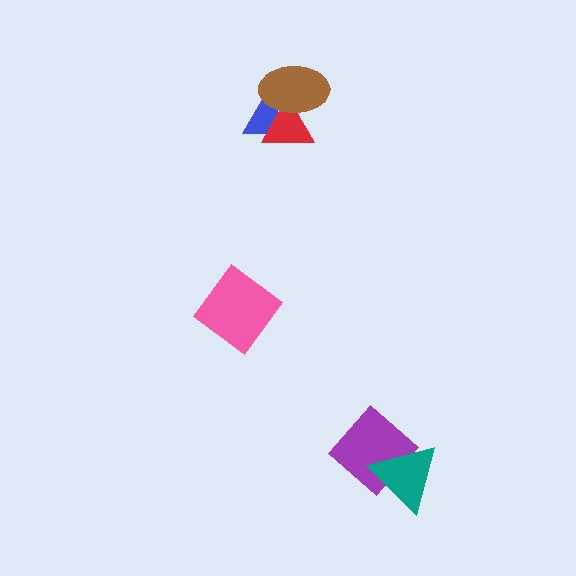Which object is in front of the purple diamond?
The teal triangle is in front of the purple diamond.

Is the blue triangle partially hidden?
Yes, it is partially covered by another shape.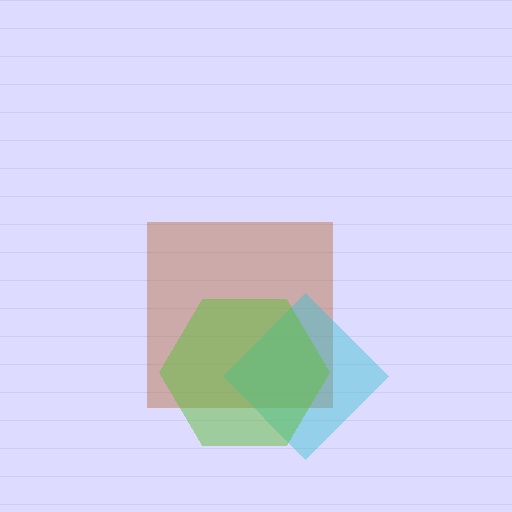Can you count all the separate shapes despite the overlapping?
Yes, there are 3 separate shapes.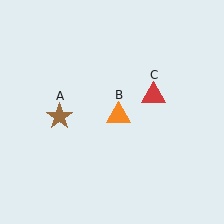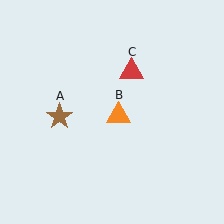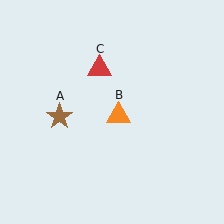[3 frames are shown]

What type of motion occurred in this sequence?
The red triangle (object C) rotated counterclockwise around the center of the scene.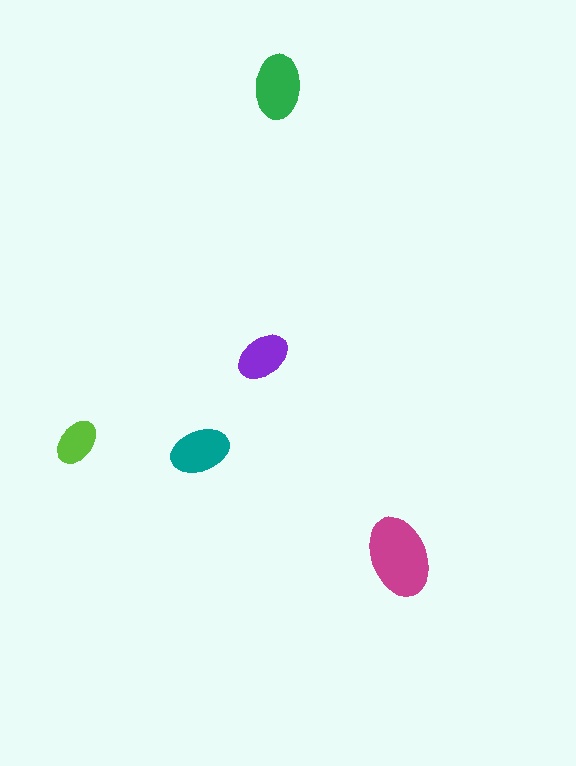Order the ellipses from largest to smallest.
the magenta one, the green one, the teal one, the purple one, the lime one.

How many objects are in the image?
There are 5 objects in the image.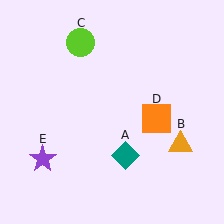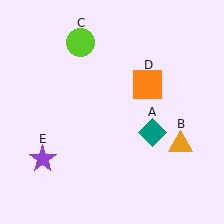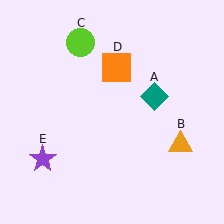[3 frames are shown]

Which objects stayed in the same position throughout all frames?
Orange triangle (object B) and lime circle (object C) and purple star (object E) remained stationary.